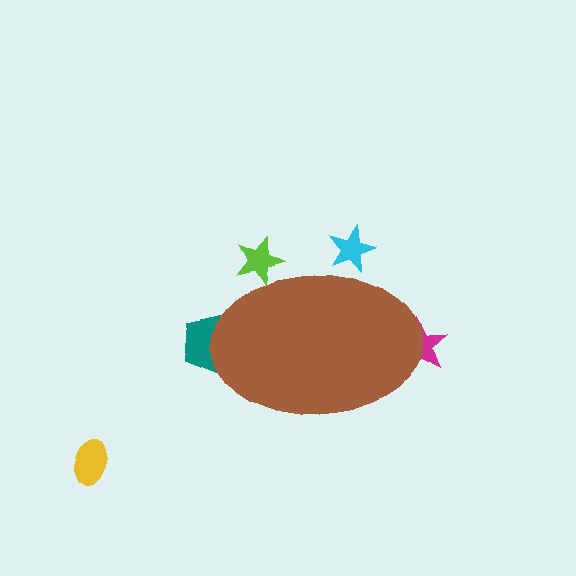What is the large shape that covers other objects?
A brown ellipse.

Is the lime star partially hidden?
Yes, the lime star is partially hidden behind the brown ellipse.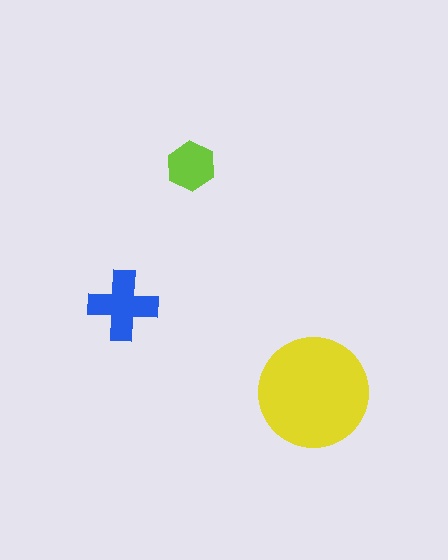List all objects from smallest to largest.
The lime hexagon, the blue cross, the yellow circle.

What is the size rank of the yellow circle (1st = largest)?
1st.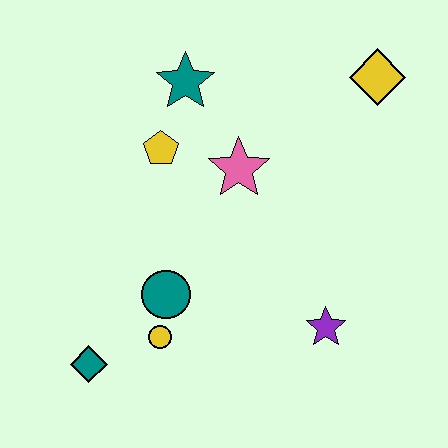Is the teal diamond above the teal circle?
No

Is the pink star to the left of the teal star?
No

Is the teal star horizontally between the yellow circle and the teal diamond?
No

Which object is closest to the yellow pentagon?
The teal star is closest to the yellow pentagon.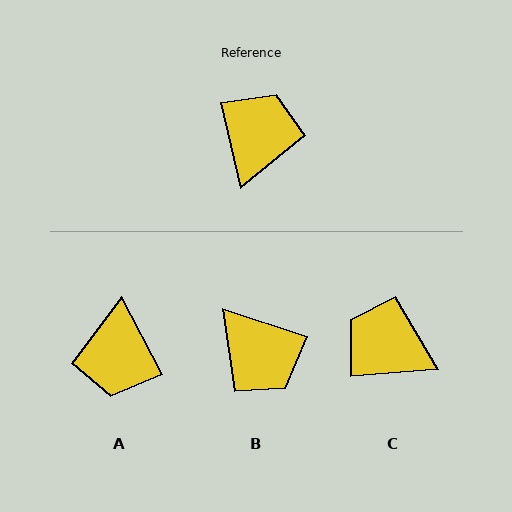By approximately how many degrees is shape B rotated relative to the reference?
Approximately 121 degrees clockwise.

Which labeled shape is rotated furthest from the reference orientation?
A, about 165 degrees away.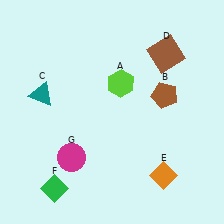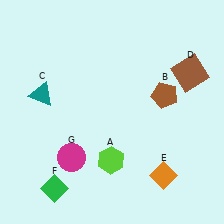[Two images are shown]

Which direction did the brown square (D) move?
The brown square (D) moved right.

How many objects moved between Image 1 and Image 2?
2 objects moved between the two images.